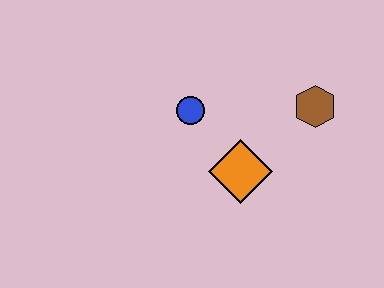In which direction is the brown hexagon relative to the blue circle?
The brown hexagon is to the right of the blue circle.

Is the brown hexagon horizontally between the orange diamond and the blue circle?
No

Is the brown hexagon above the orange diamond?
Yes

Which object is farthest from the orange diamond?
The brown hexagon is farthest from the orange diamond.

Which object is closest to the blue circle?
The orange diamond is closest to the blue circle.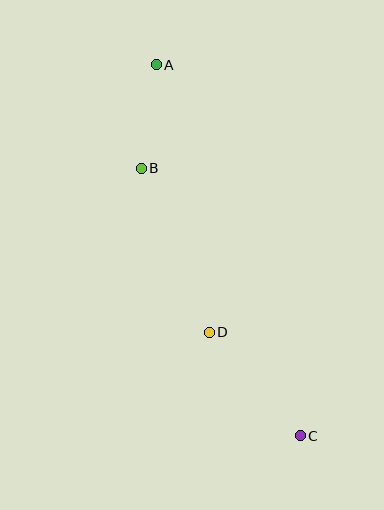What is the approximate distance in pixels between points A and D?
The distance between A and D is approximately 273 pixels.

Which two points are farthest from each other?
Points A and C are farthest from each other.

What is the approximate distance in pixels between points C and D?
The distance between C and D is approximately 138 pixels.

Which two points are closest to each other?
Points A and B are closest to each other.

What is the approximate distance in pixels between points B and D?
The distance between B and D is approximately 177 pixels.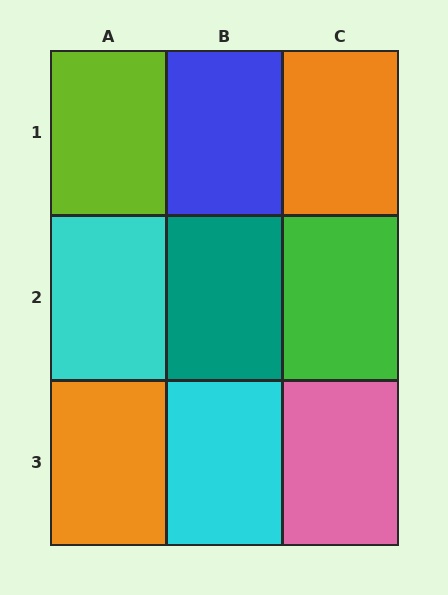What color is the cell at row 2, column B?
Teal.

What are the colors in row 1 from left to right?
Lime, blue, orange.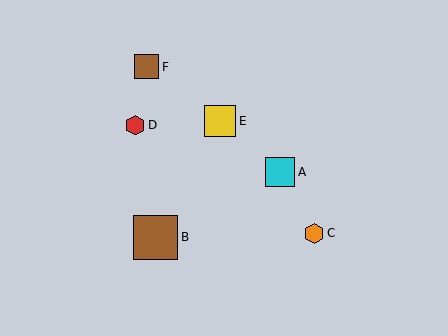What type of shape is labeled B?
Shape B is a brown square.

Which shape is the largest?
The brown square (labeled B) is the largest.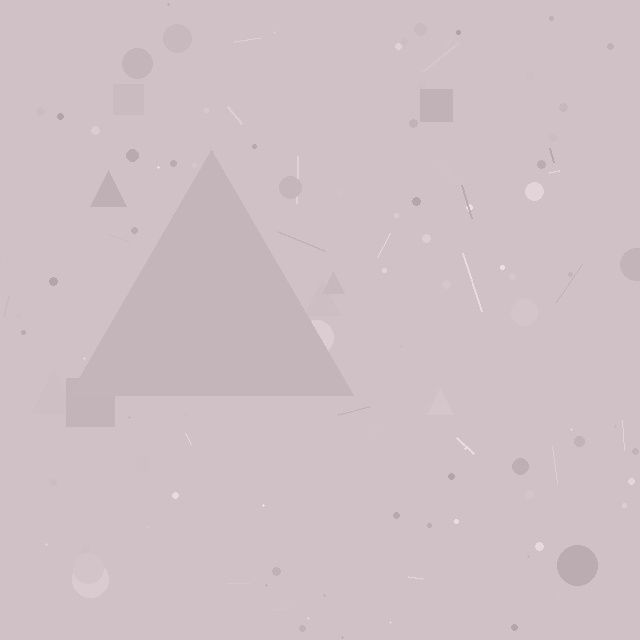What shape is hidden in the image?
A triangle is hidden in the image.